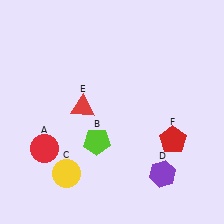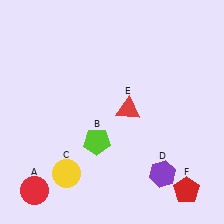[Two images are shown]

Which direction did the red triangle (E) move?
The red triangle (E) moved right.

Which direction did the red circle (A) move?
The red circle (A) moved down.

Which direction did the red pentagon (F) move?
The red pentagon (F) moved down.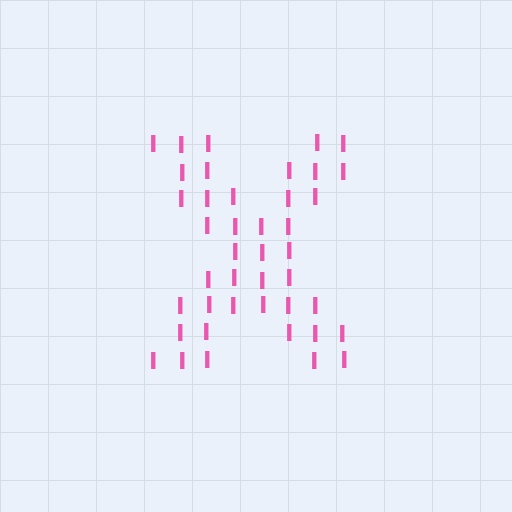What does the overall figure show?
The overall figure shows the letter X.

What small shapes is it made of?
It is made of small letter I's.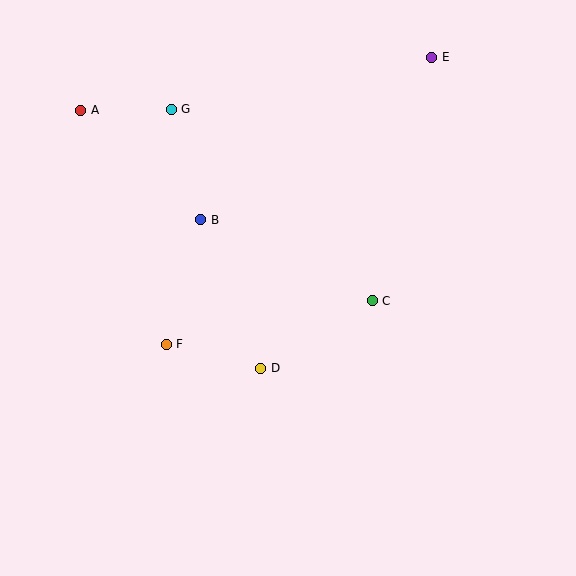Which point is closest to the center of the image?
Point D at (261, 368) is closest to the center.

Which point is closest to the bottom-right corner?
Point C is closest to the bottom-right corner.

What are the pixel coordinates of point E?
Point E is at (432, 57).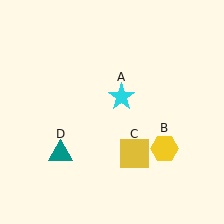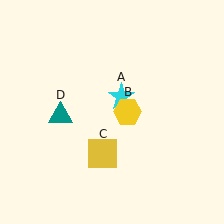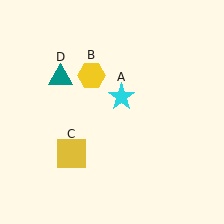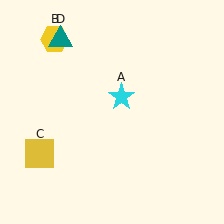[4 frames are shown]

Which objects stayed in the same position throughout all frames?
Cyan star (object A) remained stationary.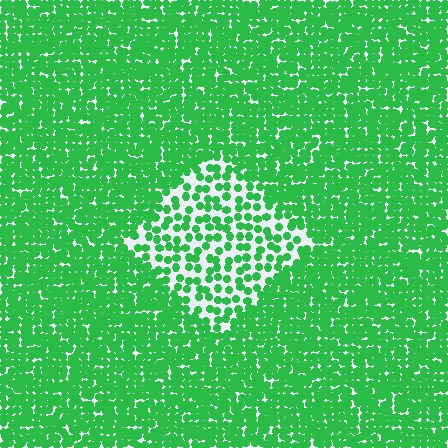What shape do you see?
I see a diamond.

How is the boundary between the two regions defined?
The boundary is defined by a change in element density (approximately 2.2x ratio). All elements are the same color, size, and shape.